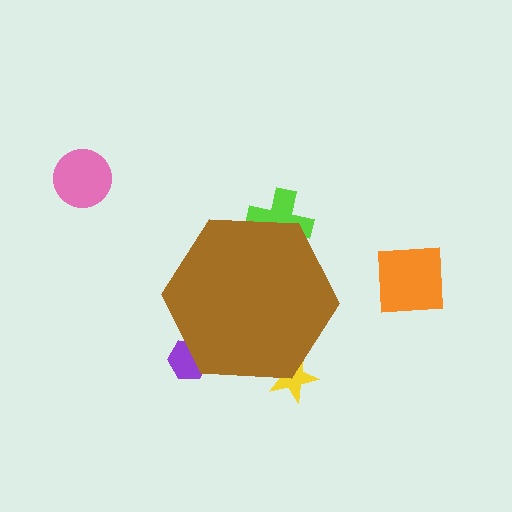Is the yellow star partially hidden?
Yes, the yellow star is partially hidden behind the brown hexagon.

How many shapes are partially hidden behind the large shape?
3 shapes are partially hidden.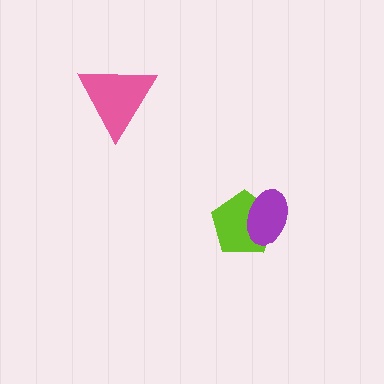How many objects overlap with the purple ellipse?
1 object overlaps with the purple ellipse.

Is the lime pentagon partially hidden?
Yes, it is partially covered by another shape.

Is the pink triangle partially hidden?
No, no other shape covers it.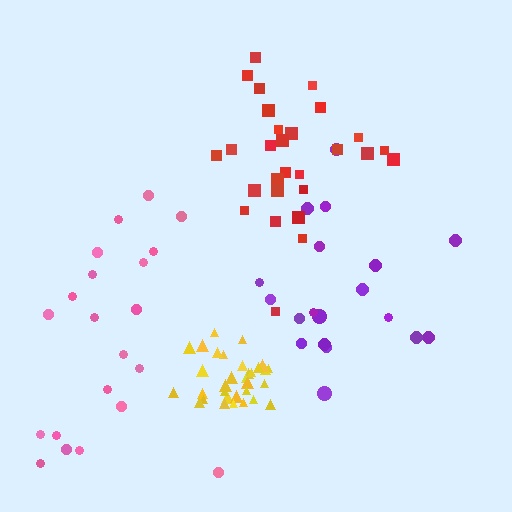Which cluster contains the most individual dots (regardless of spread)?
Yellow (32).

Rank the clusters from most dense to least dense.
yellow, red, pink, purple.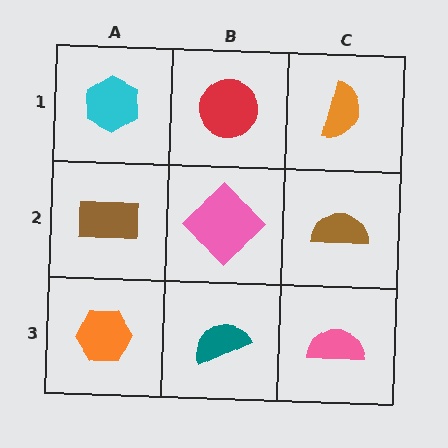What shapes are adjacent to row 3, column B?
A pink diamond (row 2, column B), an orange hexagon (row 3, column A), a pink semicircle (row 3, column C).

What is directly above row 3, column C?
A brown semicircle.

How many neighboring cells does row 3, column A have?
2.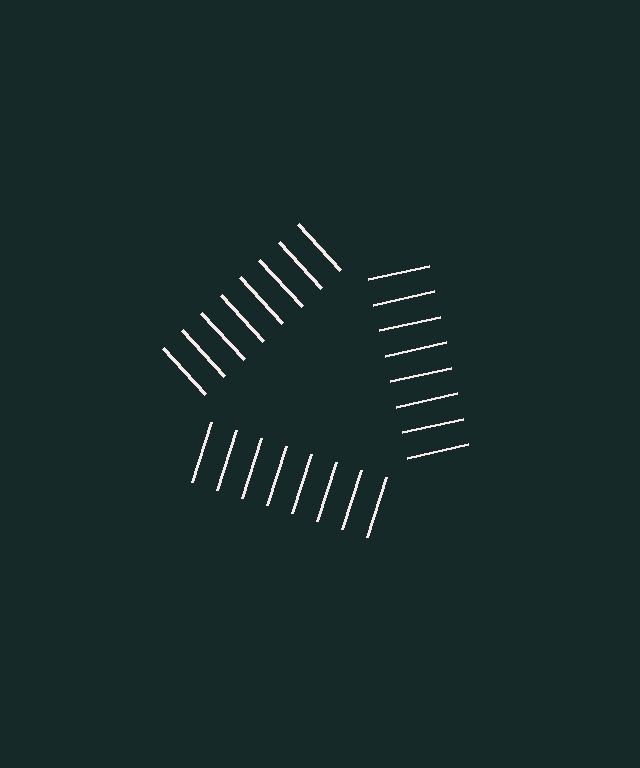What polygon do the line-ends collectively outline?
An illusory triangle — the line segments terminate on its edges but no continuous stroke is drawn.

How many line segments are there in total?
24 — 8 along each of the 3 edges.